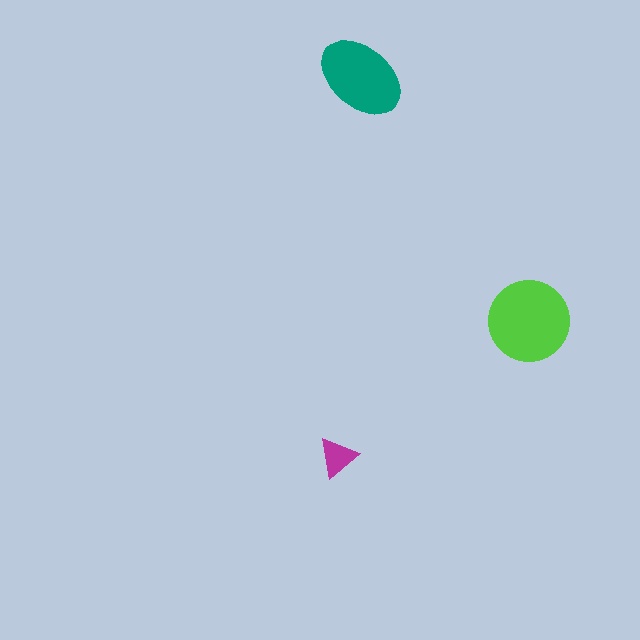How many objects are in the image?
There are 3 objects in the image.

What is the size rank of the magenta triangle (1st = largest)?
3rd.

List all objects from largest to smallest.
The lime circle, the teal ellipse, the magenta triangle.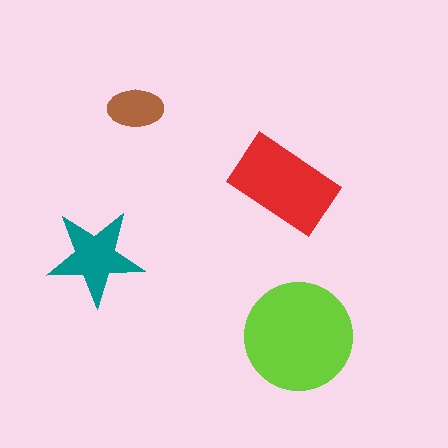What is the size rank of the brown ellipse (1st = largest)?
4th.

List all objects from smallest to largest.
The brown ellipse, the teal star, the red rectangle, the lime circle.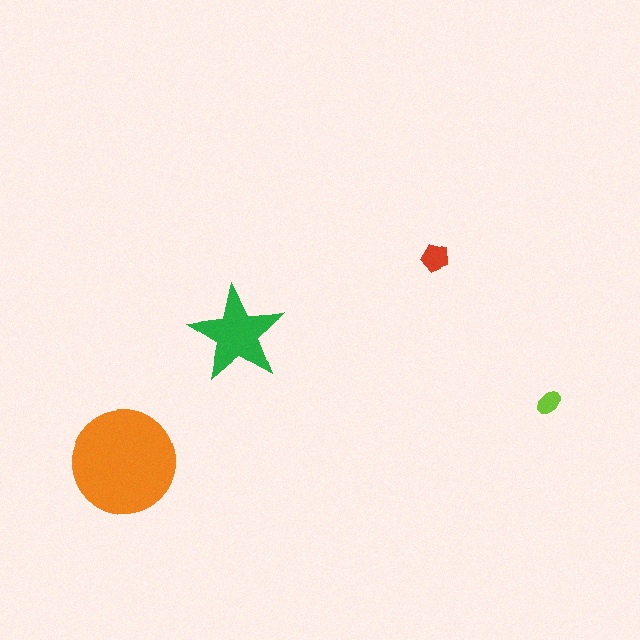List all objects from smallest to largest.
The lime ellipse, the red pentagon, the green star, the orange circle.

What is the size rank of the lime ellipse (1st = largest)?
4th.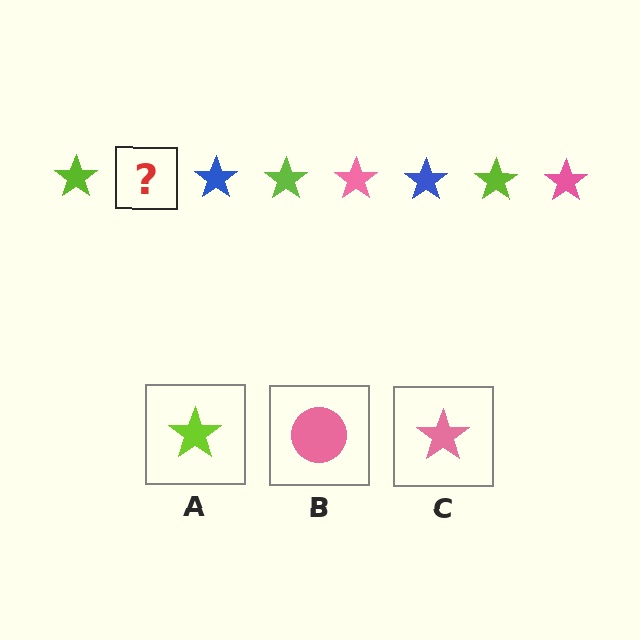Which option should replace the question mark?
Option C.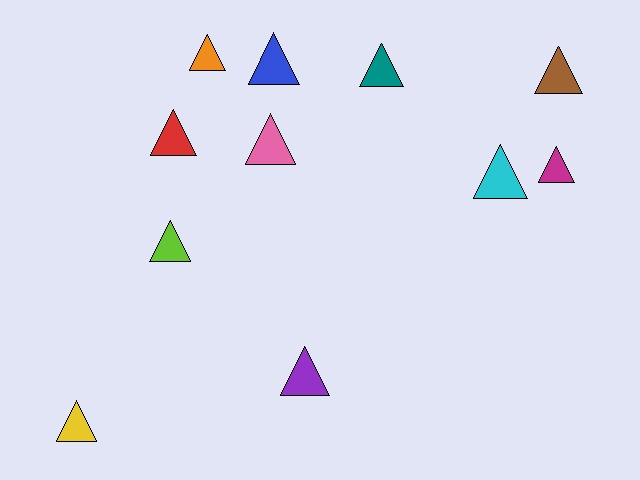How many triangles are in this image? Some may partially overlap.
There are 11 triangles.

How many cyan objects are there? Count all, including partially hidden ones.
There is 1 cyan object.